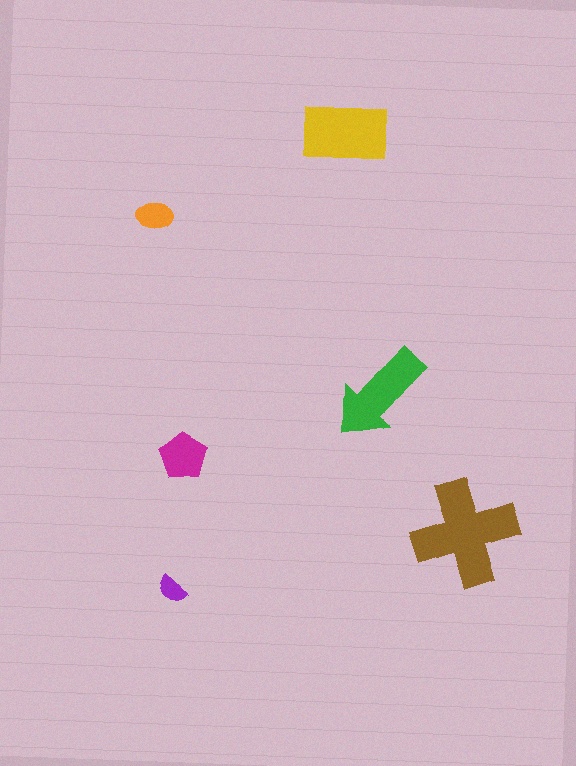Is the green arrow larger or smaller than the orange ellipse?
Larger.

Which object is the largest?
The brown cross.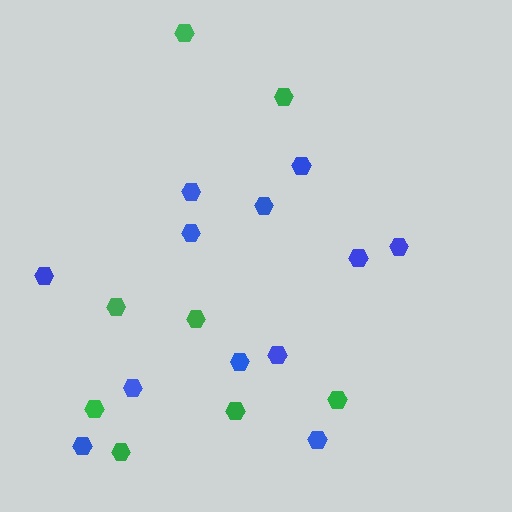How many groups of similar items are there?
There are 2 groups: one group of blue hexagons (12) and one group of green hexagons (8).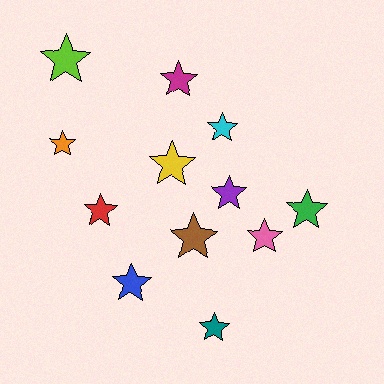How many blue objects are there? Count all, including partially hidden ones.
There is 1 blue object.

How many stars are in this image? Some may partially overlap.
There are 12 stars.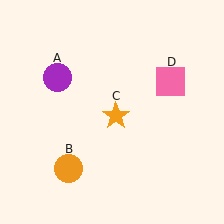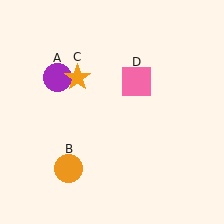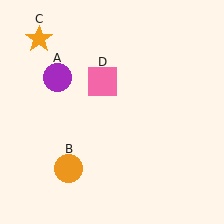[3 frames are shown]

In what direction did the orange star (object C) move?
The orange star (object C) moved up and to the left.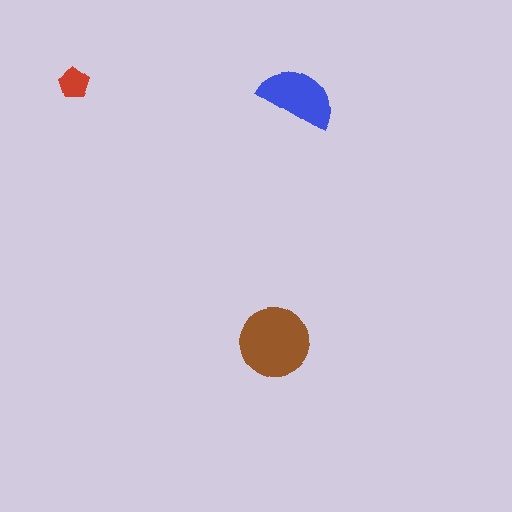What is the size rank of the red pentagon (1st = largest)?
3rd.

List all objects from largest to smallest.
The brown circle, the blue semicircle, the red pentagon.